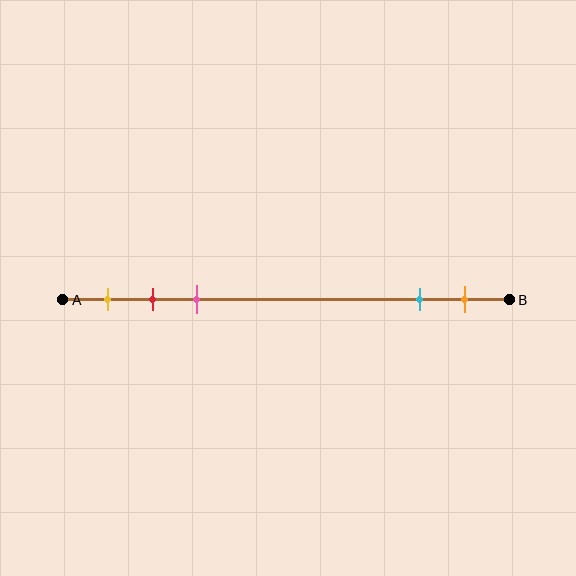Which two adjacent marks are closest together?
The red and pink marks are the closest adjacent pair.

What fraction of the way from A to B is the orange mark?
The orange mark is approximately 90% (0.9) of the way from A to B.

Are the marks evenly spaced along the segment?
No, the marks are not evenly spaced.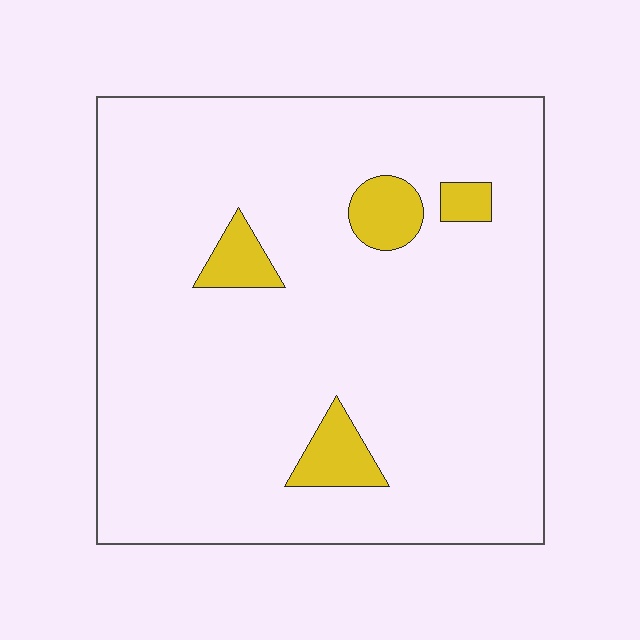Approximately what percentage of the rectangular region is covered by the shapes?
Approximately 10%.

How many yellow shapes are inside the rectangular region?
4.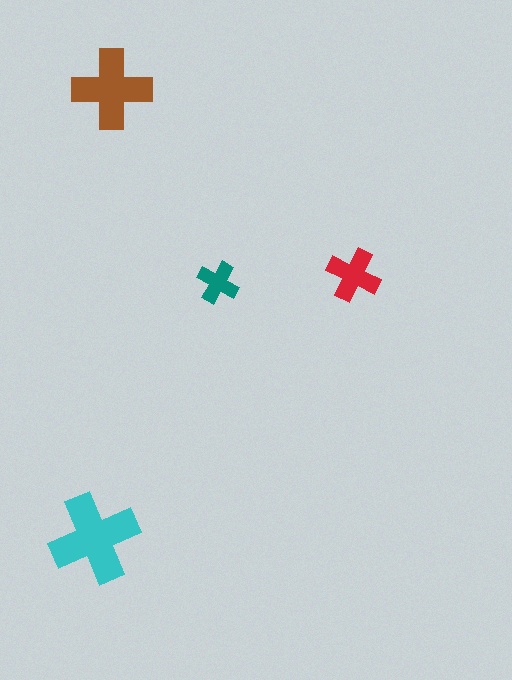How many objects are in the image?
There are 4 objects in the image.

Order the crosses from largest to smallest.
the cyan one, the brown one, the red one, the teal one.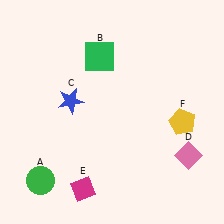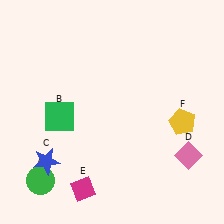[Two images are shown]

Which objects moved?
The objects that moved are: the green square (B), the blue star (C).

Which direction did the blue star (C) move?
The blue star (C) moved down.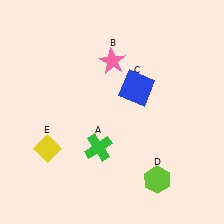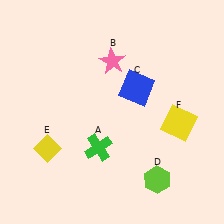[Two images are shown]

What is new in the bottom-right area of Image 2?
A yellow square (F) was added in the bottom-right area of Image 2.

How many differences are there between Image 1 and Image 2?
There is 1 difference between the two images.